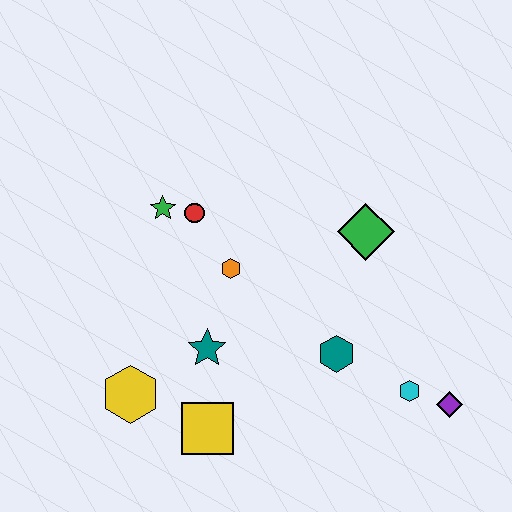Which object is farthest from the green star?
The purple diamond is farthest from the green star.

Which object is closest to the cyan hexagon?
The purple diamond is closest to the cyan hexagon.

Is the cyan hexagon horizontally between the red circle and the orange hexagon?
No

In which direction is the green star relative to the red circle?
The green star is to the left of the red circle.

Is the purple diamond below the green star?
Yes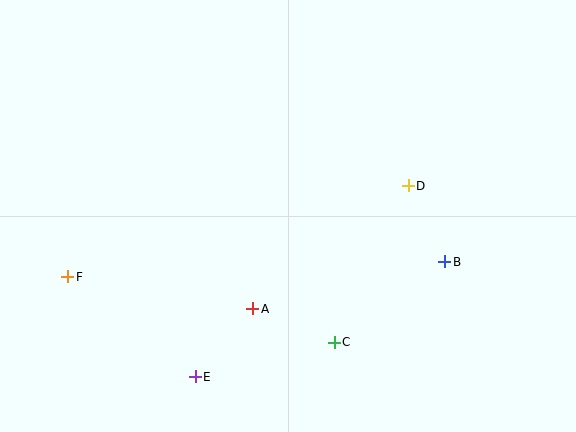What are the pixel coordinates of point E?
Point E is at (195, 377).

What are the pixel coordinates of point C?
Point C is at (334, 342).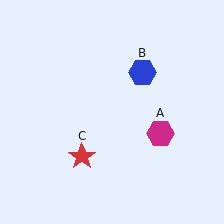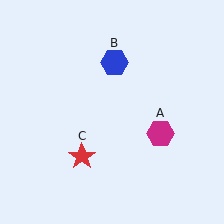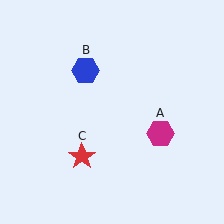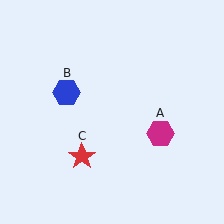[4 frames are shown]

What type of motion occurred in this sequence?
The blue hexagon (object B) rotated counterclockwise around the center of the scene.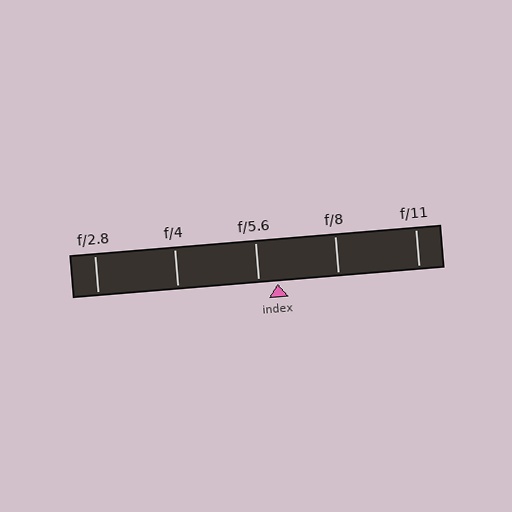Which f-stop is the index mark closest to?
The index mark is closest to f/5.6.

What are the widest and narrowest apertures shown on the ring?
The widest aperture shown is f/2.8 and the narrowest is f/11.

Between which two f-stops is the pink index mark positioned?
The index mark is between f/5.6 and f/8.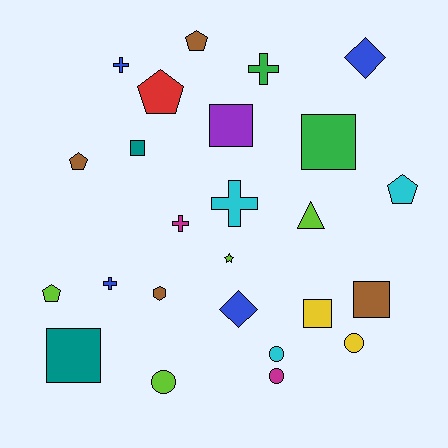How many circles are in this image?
There are 4 circles.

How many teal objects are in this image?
There are 2 teal objects.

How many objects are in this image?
There are 25 objects.